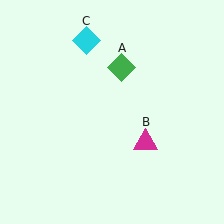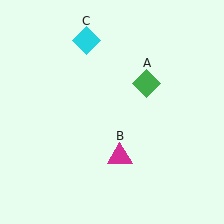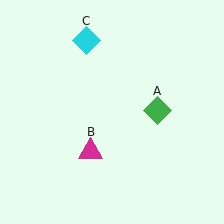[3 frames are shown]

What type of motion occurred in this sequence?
The green diamond (object A), magenta triangle (object B) rotated clockwise around the center of the scene.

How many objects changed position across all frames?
2 objects changed position: green diamond (object A), magenta triangle (object B).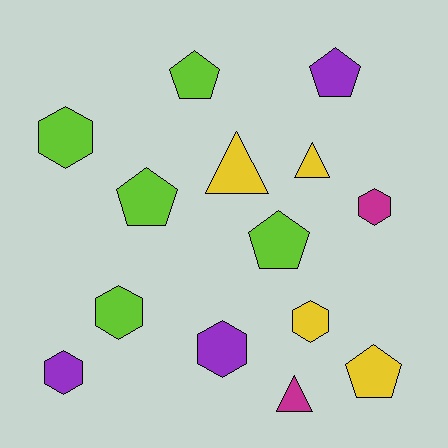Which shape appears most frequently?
Hexagon, with 6 objects.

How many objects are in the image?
There are 14 objects.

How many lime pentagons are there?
There are 3 lime pentagons.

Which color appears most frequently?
Lime, with 5 objects.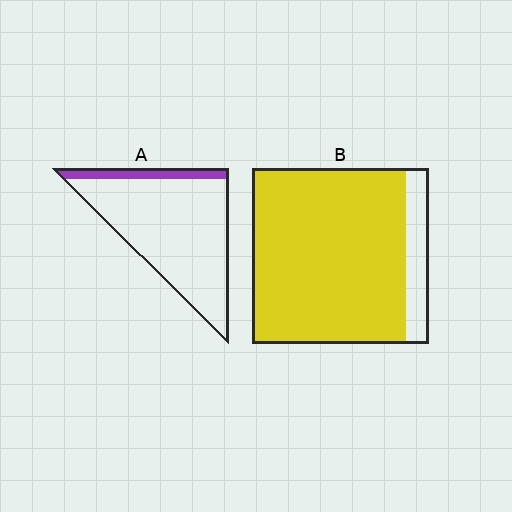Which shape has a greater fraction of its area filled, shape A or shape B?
Shape B.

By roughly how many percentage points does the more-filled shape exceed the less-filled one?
By roughly 75 percentage points (B over A).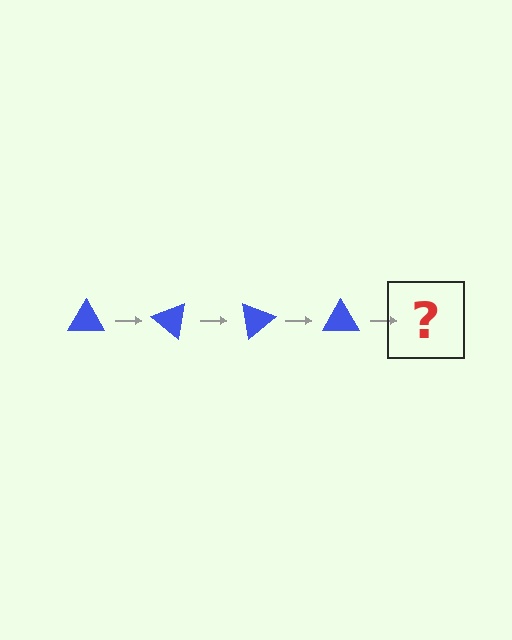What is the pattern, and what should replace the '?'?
The pattern is that the triangle rotates 40 degrees each step. The '?' should be a blue triangle rotated 160 degrees.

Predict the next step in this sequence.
The next step is a blue triangle rotated 160 degrees.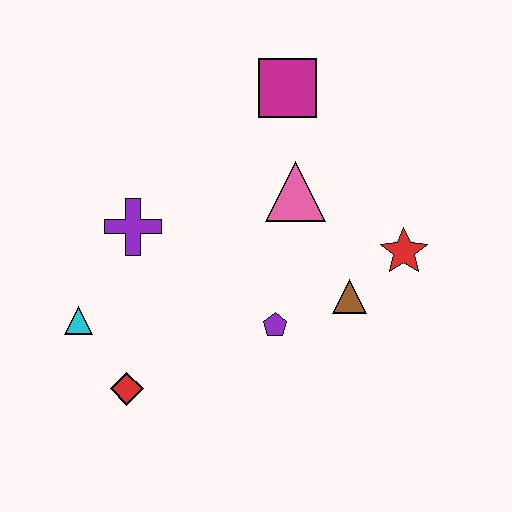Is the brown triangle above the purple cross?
No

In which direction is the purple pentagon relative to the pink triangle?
The purple pentagon is below the pink triangle.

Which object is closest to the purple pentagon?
The brown triangle is closest to the purple pentagon.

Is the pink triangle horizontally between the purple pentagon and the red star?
Yes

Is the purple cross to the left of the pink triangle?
Yes